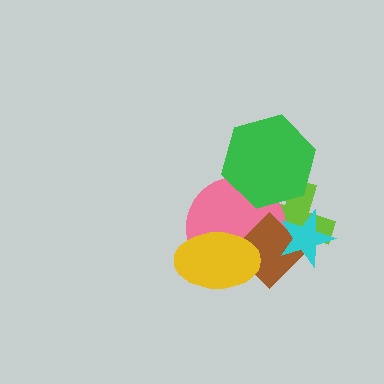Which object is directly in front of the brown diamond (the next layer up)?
The yellow ellipse is directly in front of the brown diamond.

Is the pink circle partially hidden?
Yes, it is partially covered by another shape.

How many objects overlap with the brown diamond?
4 objects overlap with the brown diamond.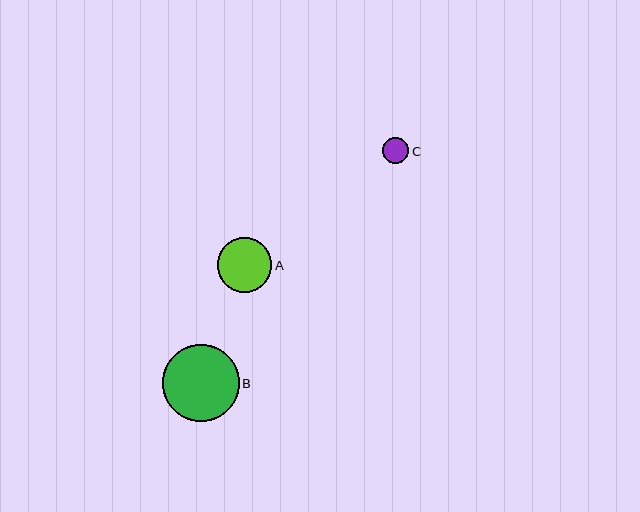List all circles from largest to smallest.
From largest to smallest: B, A, C.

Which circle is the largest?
Circle B is the largest with a size of approximately 77 pixels.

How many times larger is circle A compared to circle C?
Circle A is approximately 2.1 times the size of circle C.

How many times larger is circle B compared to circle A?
Circle B is approximately 1.4 times the size of circle A.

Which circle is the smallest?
Circle C is the smallest with a size of approximately 26 pixels.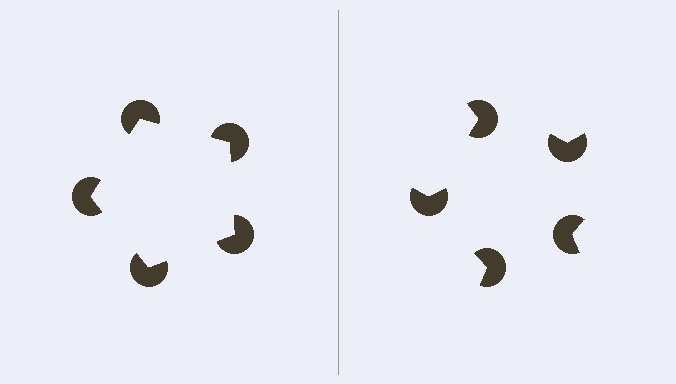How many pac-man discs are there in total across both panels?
10 — 5 on each side.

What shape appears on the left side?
An illusory pentagon.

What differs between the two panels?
The pac-man discs are positioned identically on both sides; only the wedge orientations differ. On the left they align to a pentagon; on the right they are misaligned.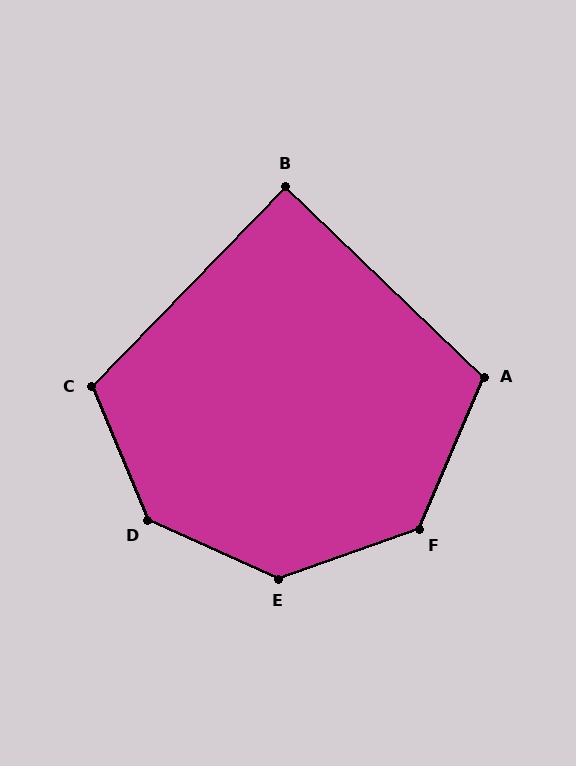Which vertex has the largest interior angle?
D, at approximately 137 degrees.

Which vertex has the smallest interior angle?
B, at approximately 90 degrees.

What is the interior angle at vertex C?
Approximately 113 degrees (obtuse).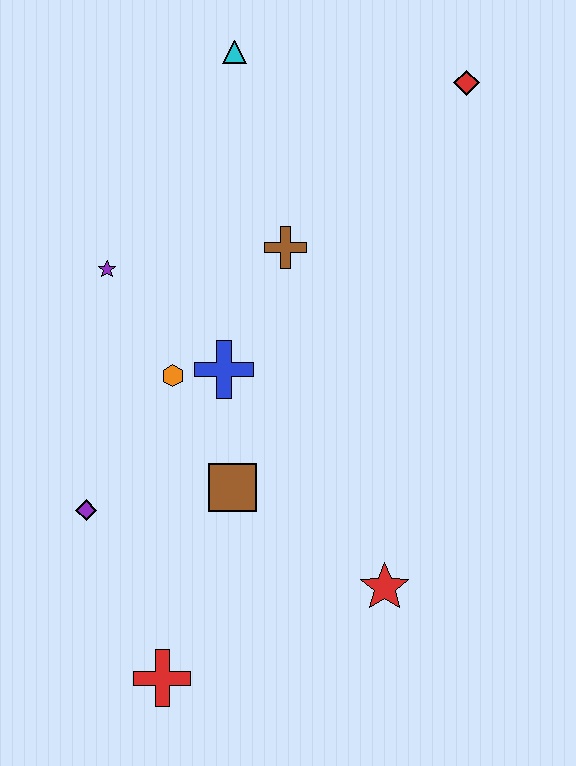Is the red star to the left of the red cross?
No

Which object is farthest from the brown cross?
The red cross is farthest from the brown cross.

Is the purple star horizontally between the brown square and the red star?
No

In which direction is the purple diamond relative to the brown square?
The purple diamond is to the left of the brown square.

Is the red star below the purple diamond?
Yes